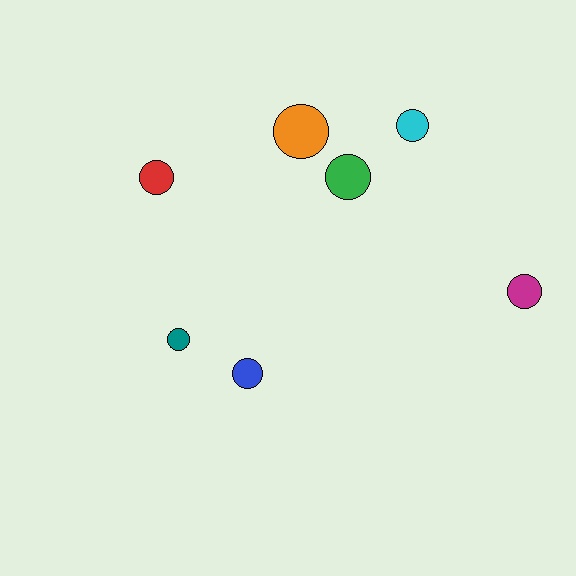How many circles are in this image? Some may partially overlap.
There are 7 circles.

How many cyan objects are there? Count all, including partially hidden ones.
There is 1 cyan object.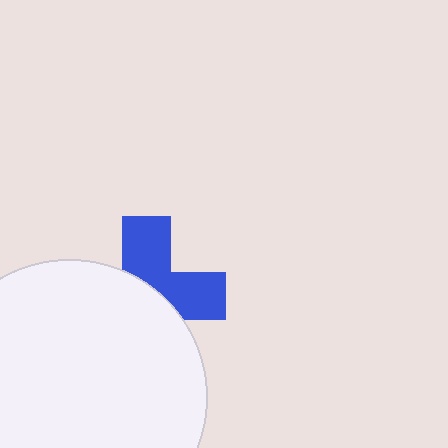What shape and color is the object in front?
The object in front is a white circle.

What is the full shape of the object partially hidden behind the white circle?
The partially hidden object is a blue cross.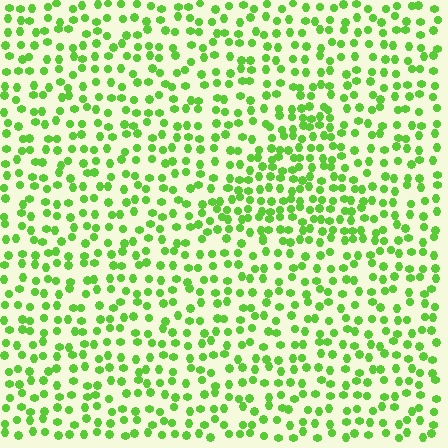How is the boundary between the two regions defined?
The boundary is defined by a change in element density (approximately 1.6x ratio). All elements are the same color, size, and shape.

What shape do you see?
I see a triangle.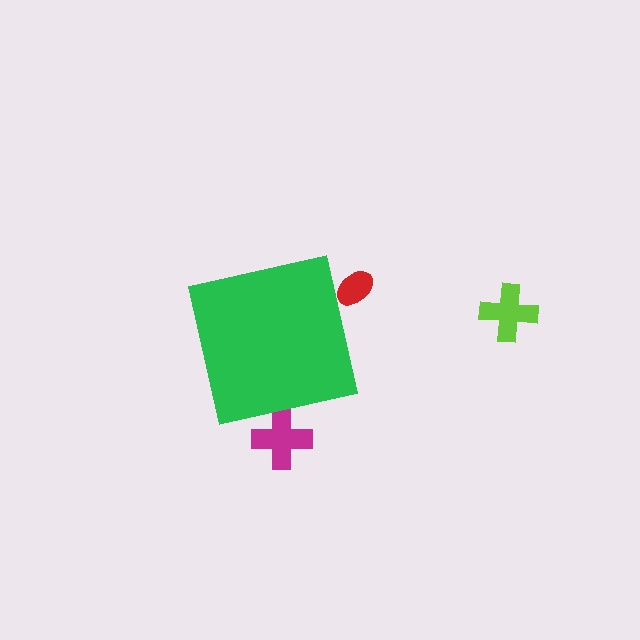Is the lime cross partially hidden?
No, the lime cross is fully visible.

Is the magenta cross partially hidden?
Yes, the magenta cross is partially hidden behind the green square.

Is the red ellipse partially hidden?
Yes, the red ellipse is partially hidden behind the green square.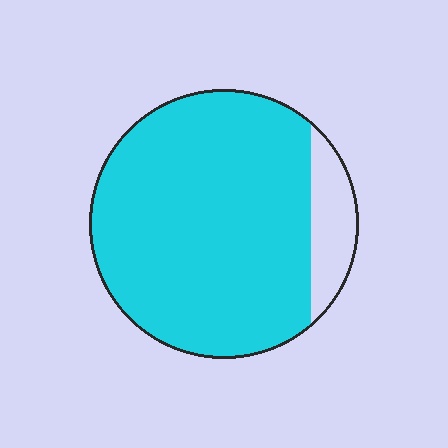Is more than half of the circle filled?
Yes.